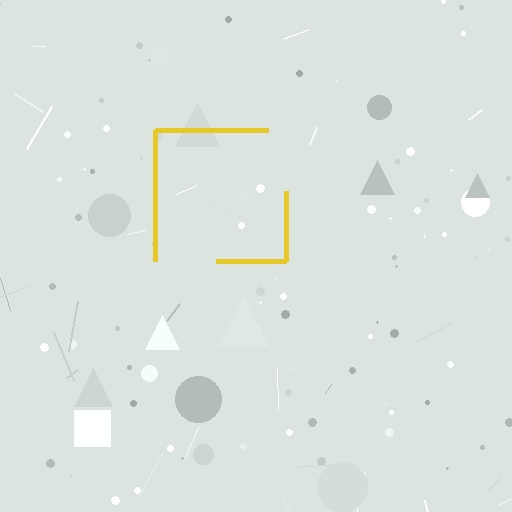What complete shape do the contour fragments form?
The contour fragments form a square.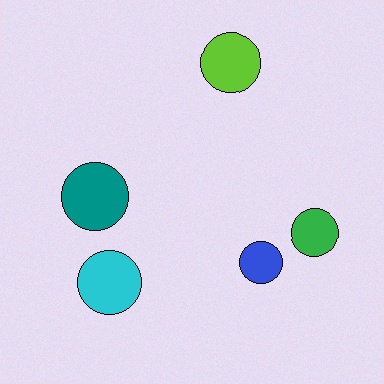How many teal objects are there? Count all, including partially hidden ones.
There is 1 teal object.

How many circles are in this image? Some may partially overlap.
There are 5 circles.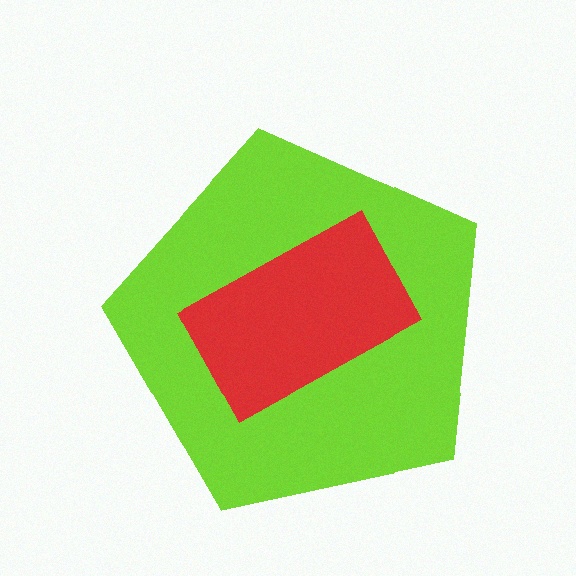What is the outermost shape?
The lime pentagon.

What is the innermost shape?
The red rectangle.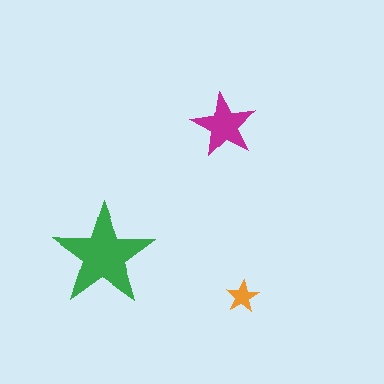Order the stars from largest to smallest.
the green one, the magenta one, the orange one.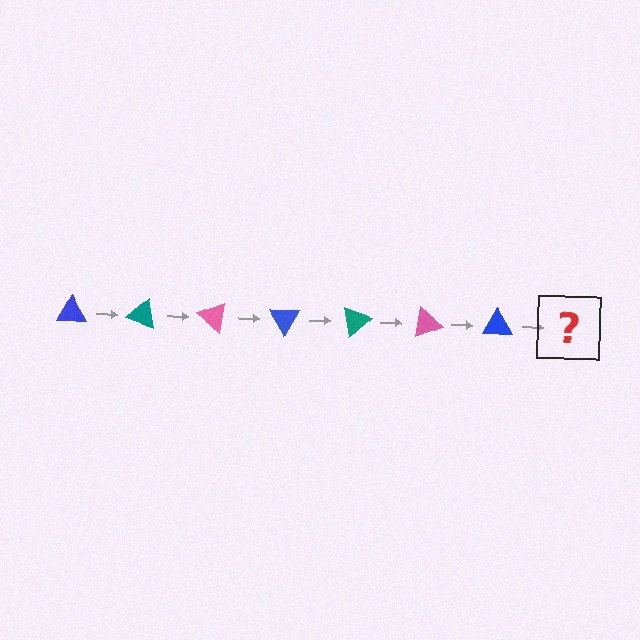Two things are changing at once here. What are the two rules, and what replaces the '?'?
The two rules are that it rotates 20 degrees each step and the color cycles through blue, teal, and pink. The '?' should be a teal triangle, rotated 140 degrees from the start.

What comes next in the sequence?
The next element should be a teal triangle, rotated 140 degrees from the start.